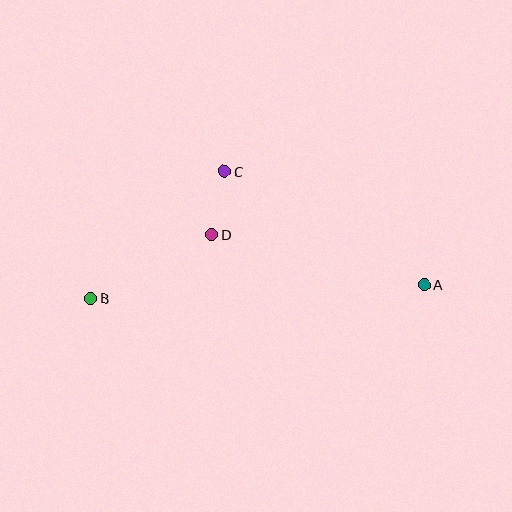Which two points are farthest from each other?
Points A and B are farthest from each other.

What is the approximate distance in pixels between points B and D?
The distance between B and D is approximately 137 pixels.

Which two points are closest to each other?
Points C and D are closest to each other.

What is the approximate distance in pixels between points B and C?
The distance between B and C is approximately 184 pixels.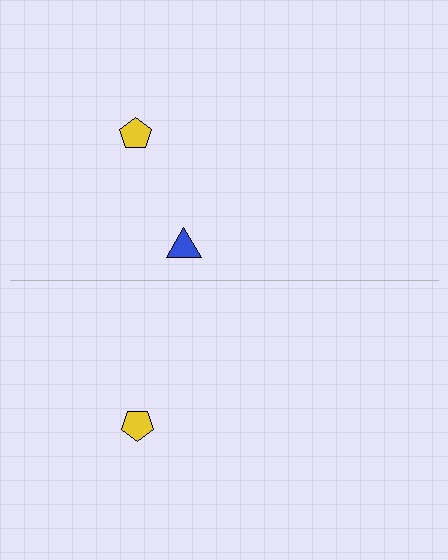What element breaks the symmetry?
A blue triangle is missing from the bottom side.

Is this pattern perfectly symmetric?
No, the pattern is not perfectly symmetric. A blue triangle is missing from the bottom side.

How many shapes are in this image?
There are 3 shapes in this image.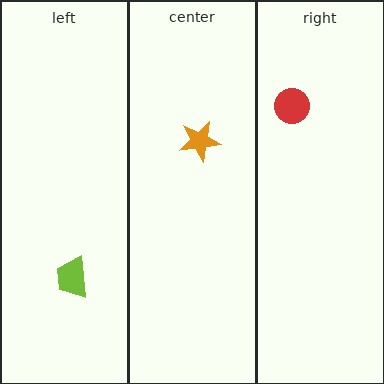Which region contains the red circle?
The right region.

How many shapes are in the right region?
1.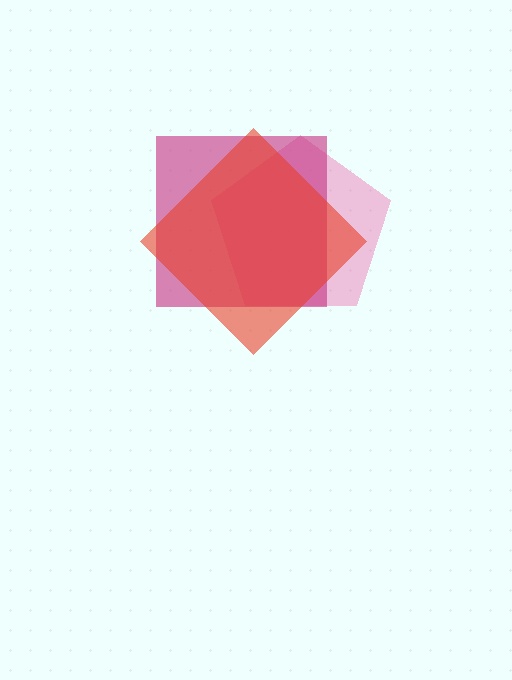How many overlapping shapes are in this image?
There are 3 overlapping shapes in the image.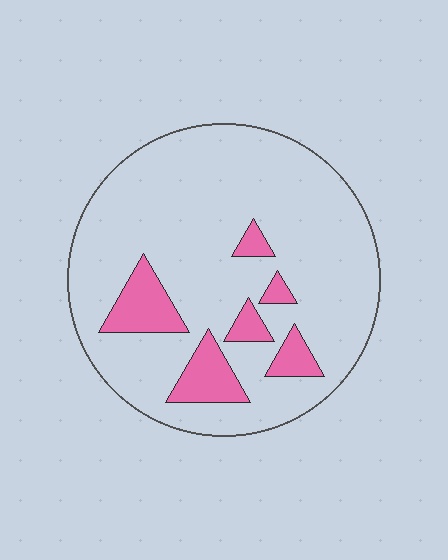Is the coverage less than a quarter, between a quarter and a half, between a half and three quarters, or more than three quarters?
Less than a quarter.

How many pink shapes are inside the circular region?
6.